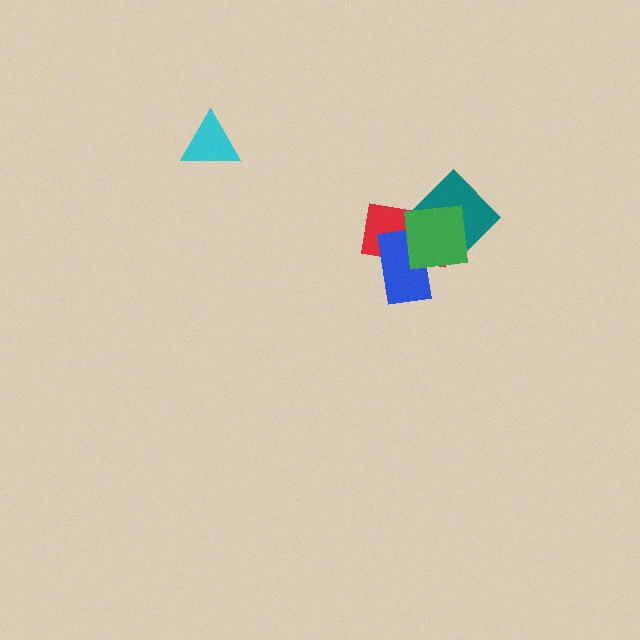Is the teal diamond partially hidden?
Yes, it is partially covered by another shape.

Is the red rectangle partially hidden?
Yes, it is partially covered by another shape.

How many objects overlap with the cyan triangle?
0 objects overlap with the cyan triangle.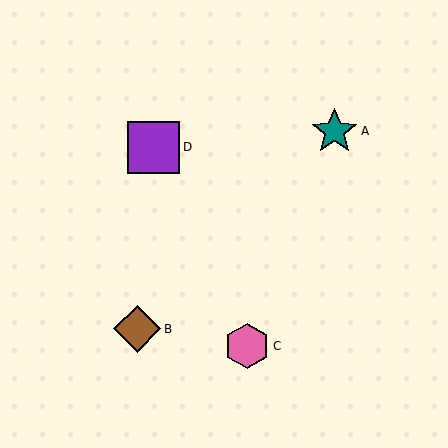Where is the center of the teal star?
The center of the teal star is at (335, 131).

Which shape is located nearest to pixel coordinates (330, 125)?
The teal star (labeled A) at (335, 131) is nearest to that location.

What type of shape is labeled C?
Shape C is a pink hexagon.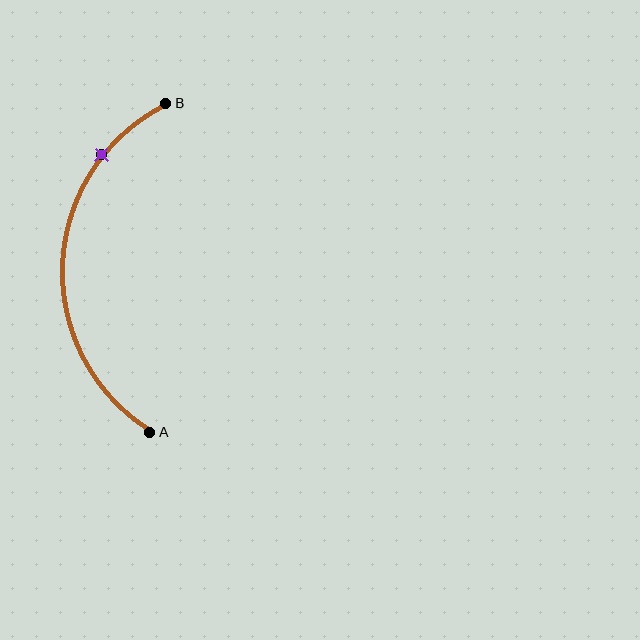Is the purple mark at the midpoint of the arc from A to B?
No. The purple mark lies on the arc but is closer to endpoint B. The arc midpoint would be at the point on the curve equidistant along the arc from both A and B.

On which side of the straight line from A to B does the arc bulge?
The arc bulges to the left of the straight line connecting A and B.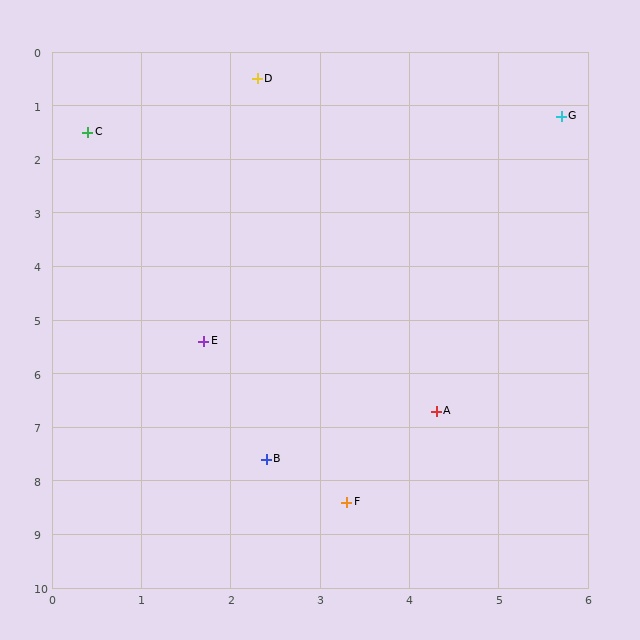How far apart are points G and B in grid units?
Points G and B are about 7.2 grid units apart.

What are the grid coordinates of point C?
Point C is at approximately (0.4, 1.5).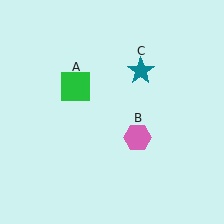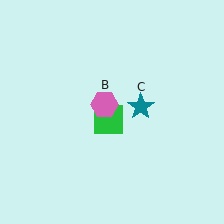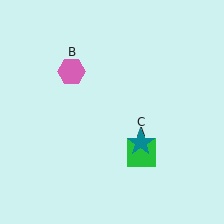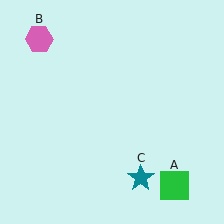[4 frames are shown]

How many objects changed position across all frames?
3 objects changed position: green square (object A), pink hexagon (object B), teal star (object C).